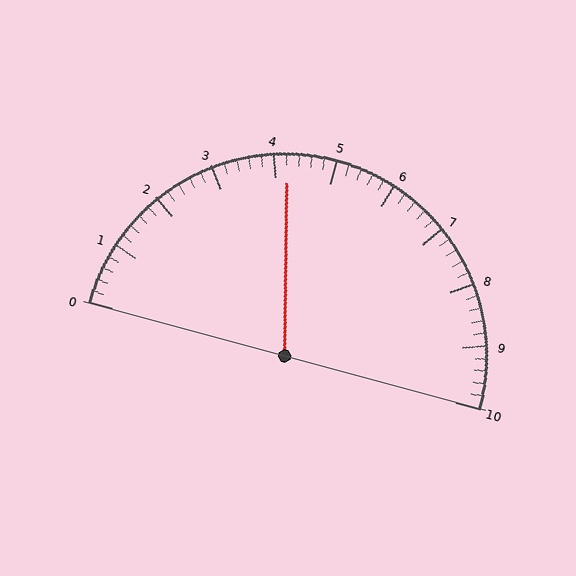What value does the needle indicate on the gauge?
The needle indicates approximately 4.2.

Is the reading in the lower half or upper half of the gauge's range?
The reading is in the lower half of the range (0 to 10).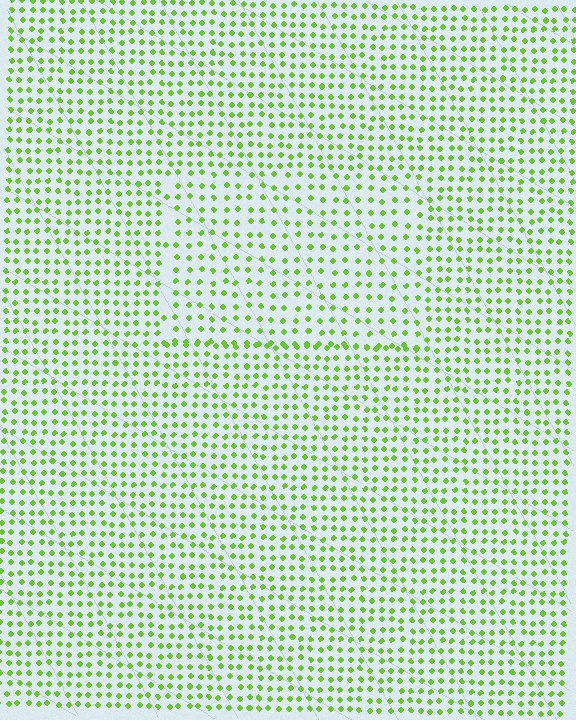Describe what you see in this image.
The image contains small lime elements arranged at two different densities. A rectangle-shaped region is visible where the elements are less densely packed than the surrounding area.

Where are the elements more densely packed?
The elements are more densely packed outside the rectangle boundary.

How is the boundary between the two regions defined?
The boundary is defined by a change in element density (approximately 1.4x ratio). All elements are the same color, size, and shape.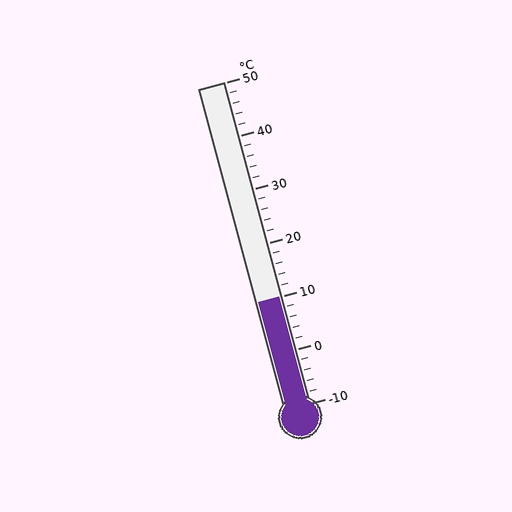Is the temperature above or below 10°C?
The temperature is at 10°C.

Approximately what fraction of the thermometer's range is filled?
The thermometer is filled to approximately 35% of its range.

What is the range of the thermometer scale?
The thermometer scale ranges from -10°C to 50°C.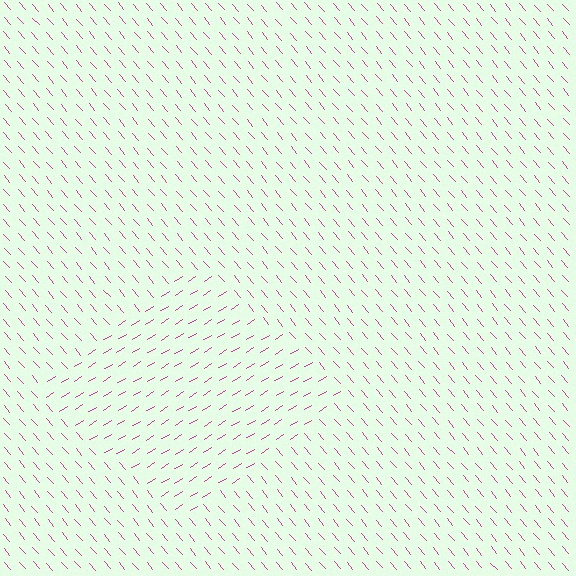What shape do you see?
I see a diamond.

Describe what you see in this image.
The image is filled with small magenta line segments. A diamond region in the image has lines oriented differently from the surrounding lines, creating a visible texture boundary.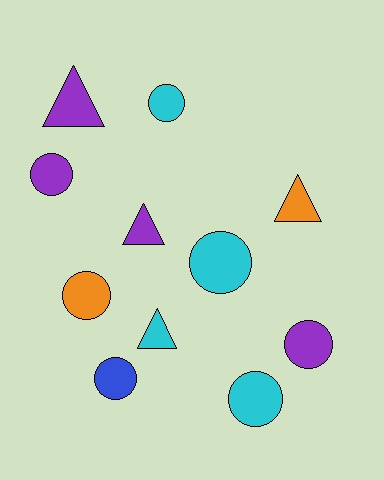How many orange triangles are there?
There is 1 orange triangle.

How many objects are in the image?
There are 11 objects.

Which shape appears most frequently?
Circle, with 7 objects.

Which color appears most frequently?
Cyan, with 4 objects.